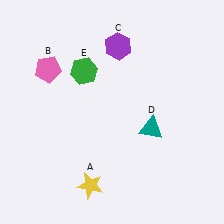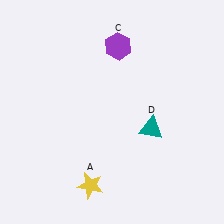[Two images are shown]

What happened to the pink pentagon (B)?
The pink pentagon (B) was removed in Image 2. It was in the top-left area of Image 1.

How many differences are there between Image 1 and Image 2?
There are 2 differences between the two images.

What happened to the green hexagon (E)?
The green hexagon (E) was removed in Image 2. It was in the top-left area of Image 1.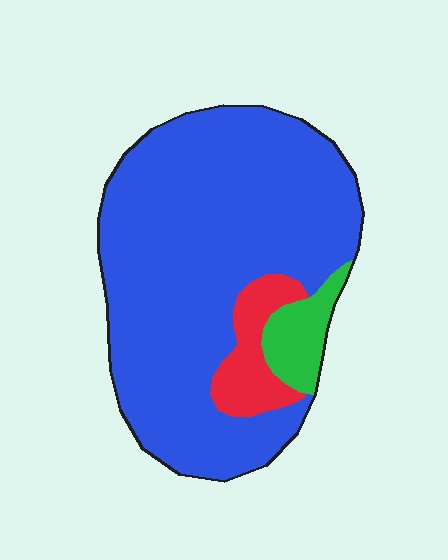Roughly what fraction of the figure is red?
Red takes up about one tenth (1/10) of the figure.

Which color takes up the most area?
Blue, at roughly 85%.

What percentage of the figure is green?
Green covers about 5% of the figure.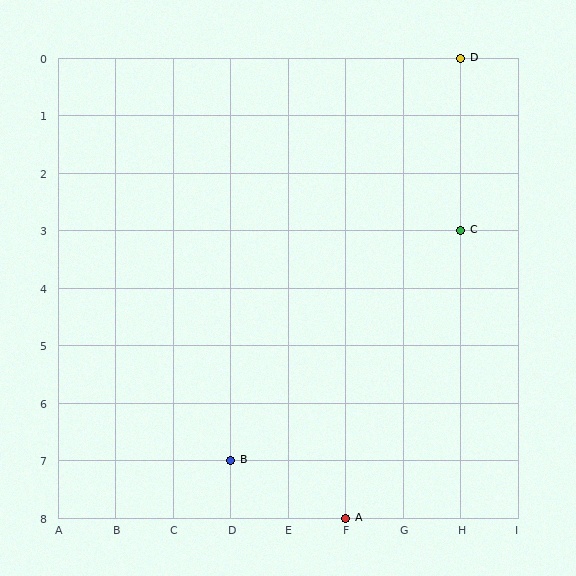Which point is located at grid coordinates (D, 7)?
Point B is at (D, 7).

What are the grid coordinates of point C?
Point C is at grid coordinates (H, 3).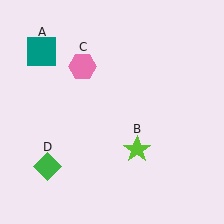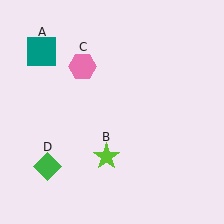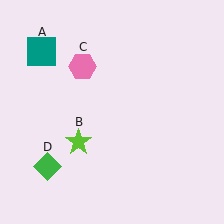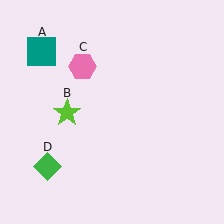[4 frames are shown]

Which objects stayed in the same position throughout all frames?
Teal square (object A) and pink hexagon (object C) and green diamond (object D) remained stationary.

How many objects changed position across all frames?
1 object changed position: lime star (object B).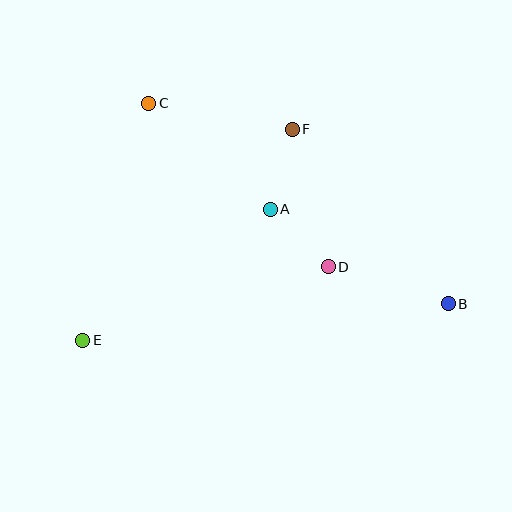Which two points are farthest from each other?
Points B and E are farthest from each other.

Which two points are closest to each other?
Points A and D are closest to each other.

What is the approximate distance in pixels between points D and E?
The distance between D and E is approximately 257 pixels.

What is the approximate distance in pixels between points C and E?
The distance between C and E is approximately 246 pixels.